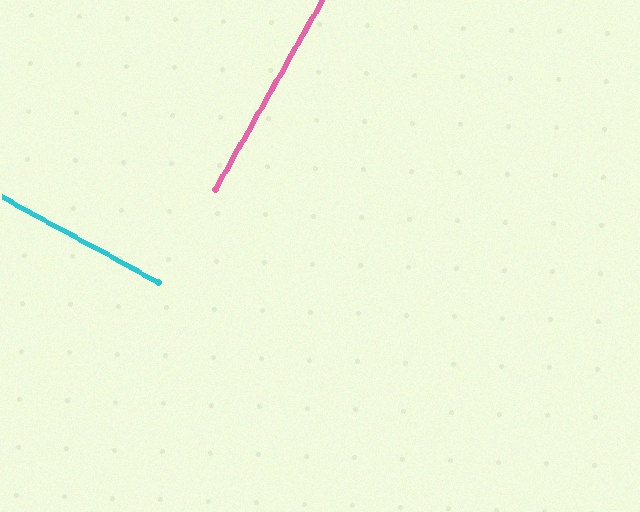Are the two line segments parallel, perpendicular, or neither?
Perpendicular — they meet at approximately 89°.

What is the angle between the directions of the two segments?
Approximately 89 degrees.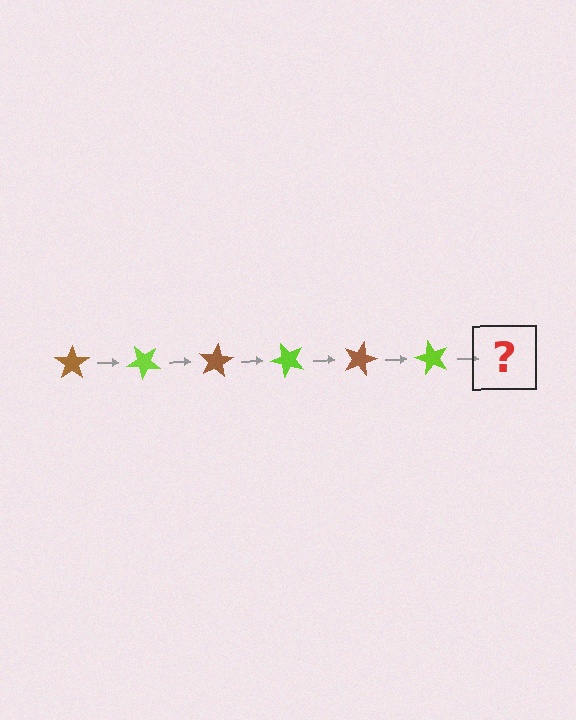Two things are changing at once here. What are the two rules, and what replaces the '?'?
The two rules are that it rotates 40 degrees each step and the color cycles through brown and lime. The '?' should be a brown star, rotated 240 degrees from the start.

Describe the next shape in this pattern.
It should be a brown star, rotated 240 degrees from the start.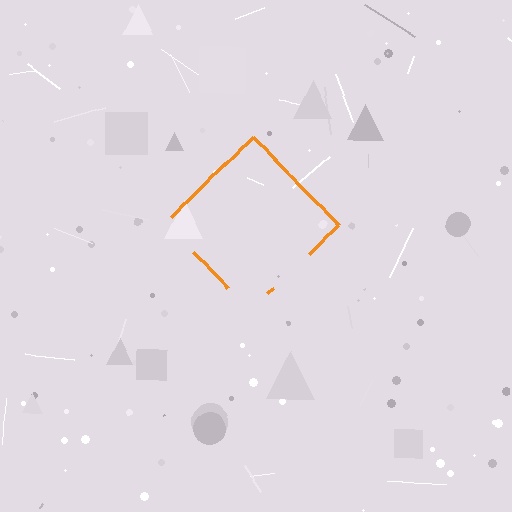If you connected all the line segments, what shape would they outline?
They would outline a diamond.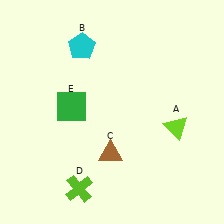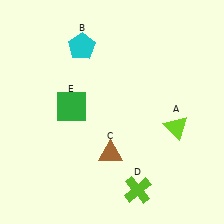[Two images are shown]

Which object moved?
The lime cross (D) moved right.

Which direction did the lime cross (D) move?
The lime cross (D) moved right.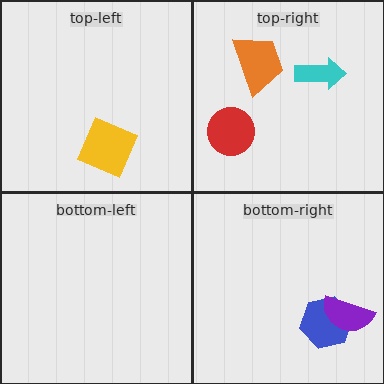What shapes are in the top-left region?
The yellow square.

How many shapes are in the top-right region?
3.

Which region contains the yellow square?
The top-left region.